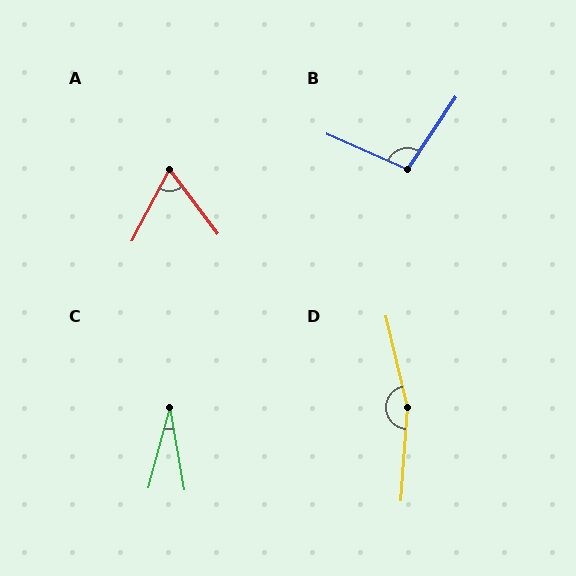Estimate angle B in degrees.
Approximately 100 degrees.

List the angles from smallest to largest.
C (24°), A (65°), B (100°), D (163°).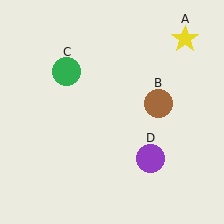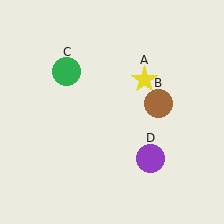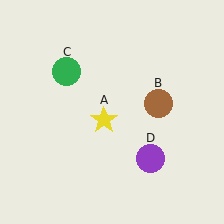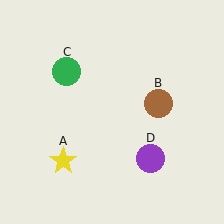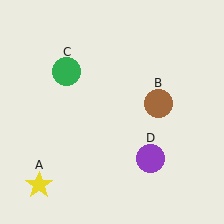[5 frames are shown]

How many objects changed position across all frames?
1 object changed position: yellow star (object A).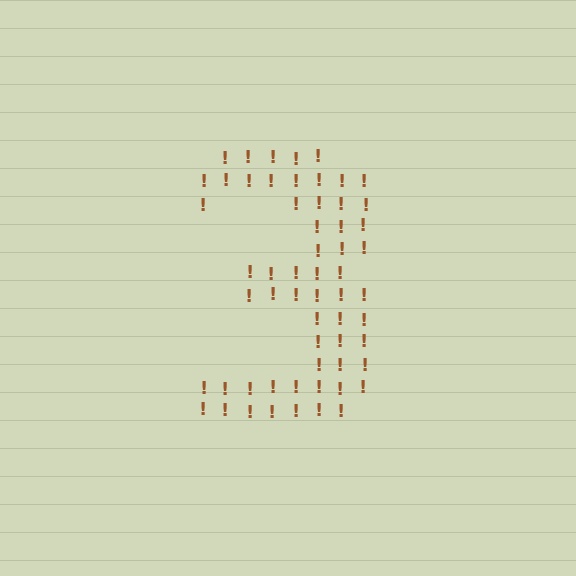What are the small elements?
The small elements are exclamation marks.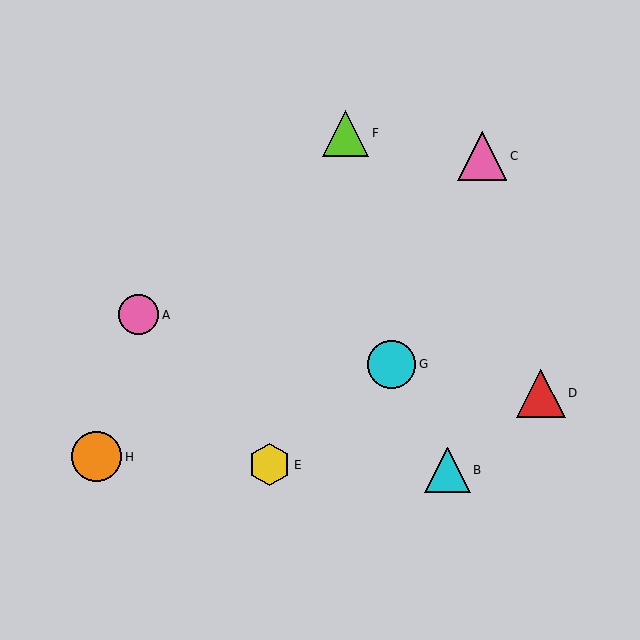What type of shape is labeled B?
Shape B is a cyan triangle.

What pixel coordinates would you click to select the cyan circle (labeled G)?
Click at (392, 364) to select the cyan circle G.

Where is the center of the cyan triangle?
The center of the cyan triangle is at (448, 470).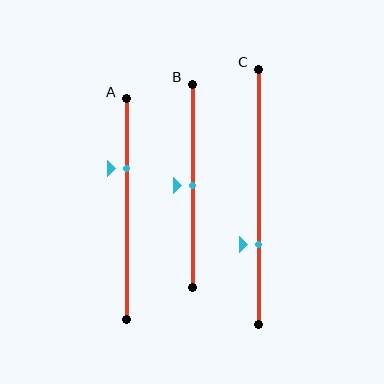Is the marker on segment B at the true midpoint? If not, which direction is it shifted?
Yes, the marker on segment B is at the true midpoint.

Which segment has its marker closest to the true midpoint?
Segment B has its marker closest to the true midpoint.